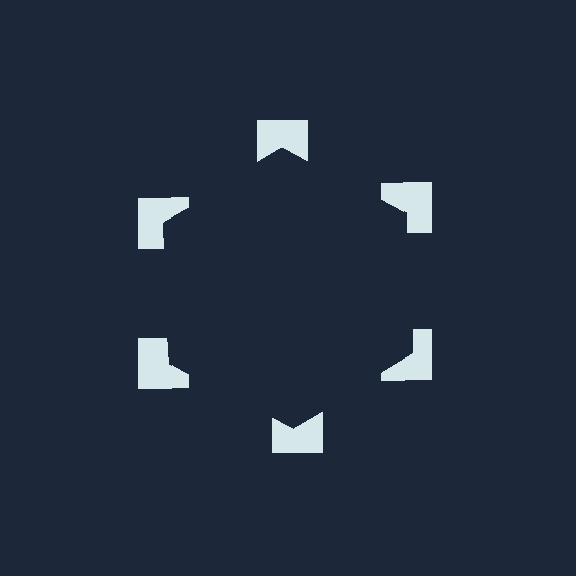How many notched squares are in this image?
There are 6 — one at each vertex of the illusory hexagon.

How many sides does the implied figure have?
6 sides.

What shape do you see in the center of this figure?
An illusory hexagon — its edges are inferred from the aligned wedge cuts in the notched squares, not physically drawn.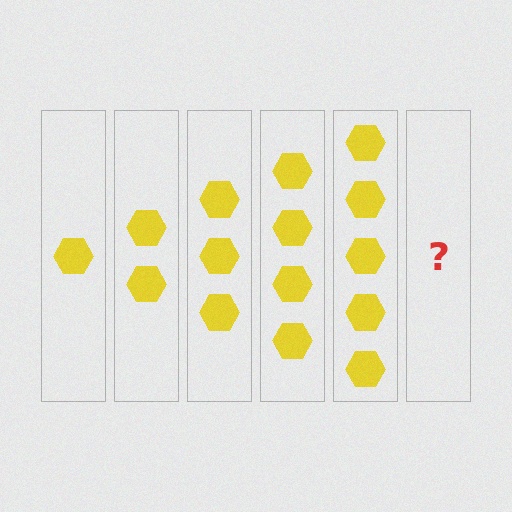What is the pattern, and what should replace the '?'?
The pattern is that each step adds one more hexagon. The '?' should be 6 hexagons.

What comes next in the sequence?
The next element should be 6 hexagons.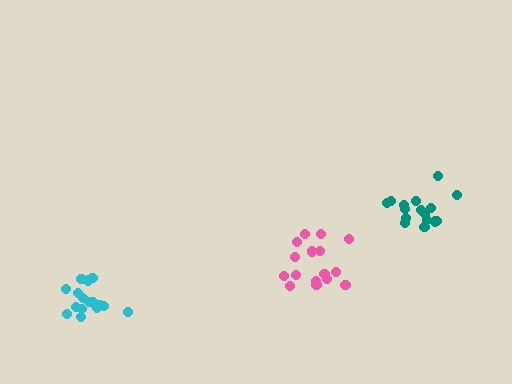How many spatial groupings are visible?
There are 3 spatial groupings.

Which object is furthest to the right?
The teal cluster is rightmost.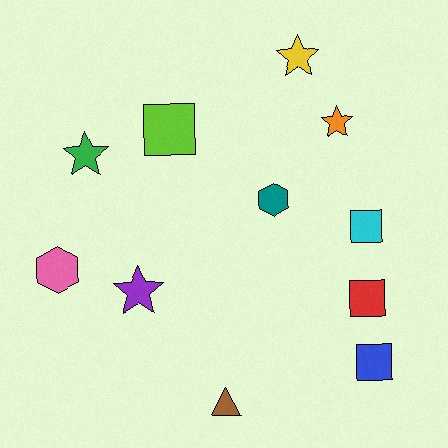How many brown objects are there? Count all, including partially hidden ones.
There is 1 brown object.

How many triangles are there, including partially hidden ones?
There is 1 triangle.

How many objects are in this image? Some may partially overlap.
There are 11 objects.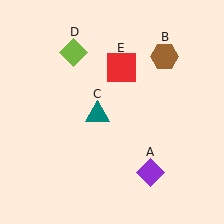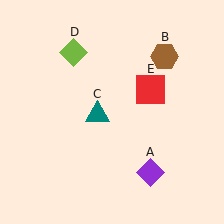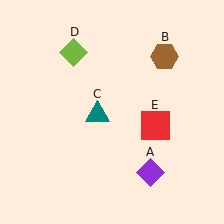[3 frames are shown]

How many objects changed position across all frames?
1 object changed position: red square (object E).